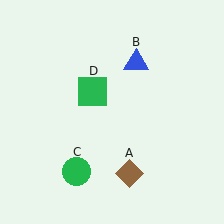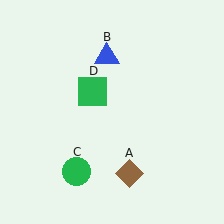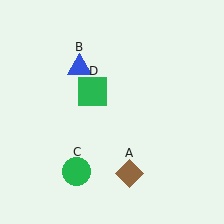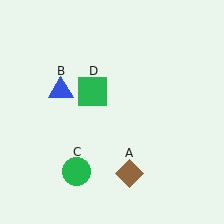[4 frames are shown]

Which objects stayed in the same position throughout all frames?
Brown diamond (object A) and green circle (object C) and green square (object D) remained stationary.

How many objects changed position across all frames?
1 object changed position: blue triangle (object B).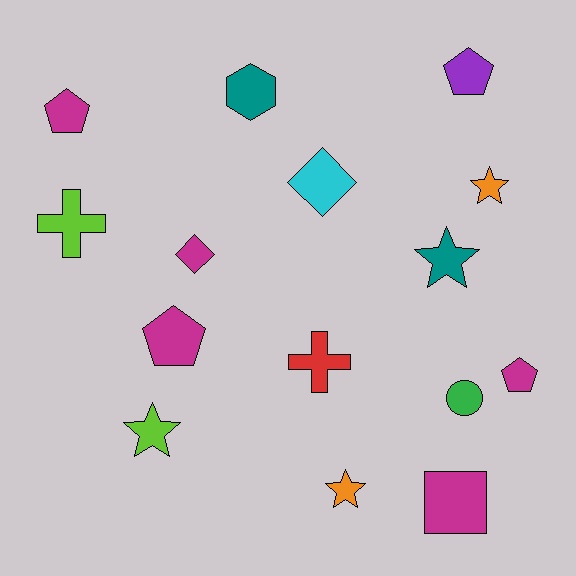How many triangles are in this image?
There are no triangles.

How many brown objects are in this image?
There are no brown objects.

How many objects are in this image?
There are 15 objects.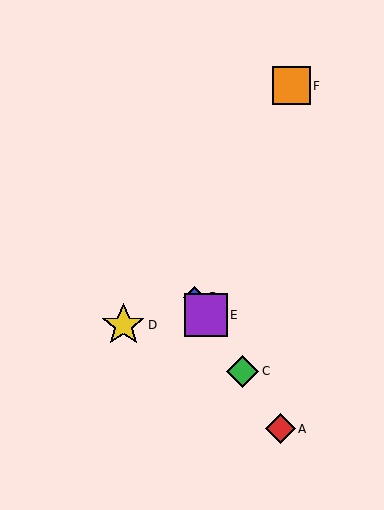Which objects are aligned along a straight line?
Objects A, B, C, E are aligned along a straight line.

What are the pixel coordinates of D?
Object D is at (123, 325).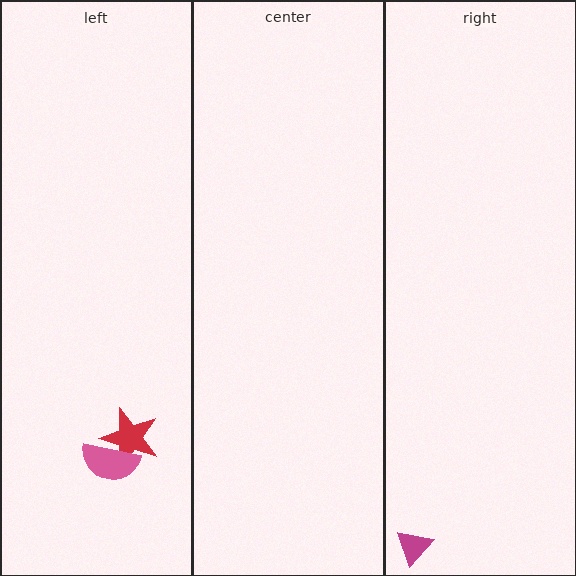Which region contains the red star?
The left region.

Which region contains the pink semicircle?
The left region.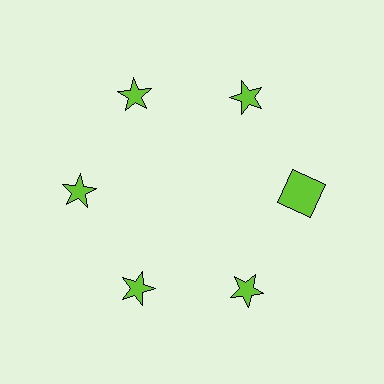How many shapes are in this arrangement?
There are 6 shapes arranged in a ring pattern.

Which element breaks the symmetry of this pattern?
The lime square at roughly the 3 o'clock position breaks the symmetry. All other shapes are lime stars.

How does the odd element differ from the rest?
It has a different shape: square instead of star.